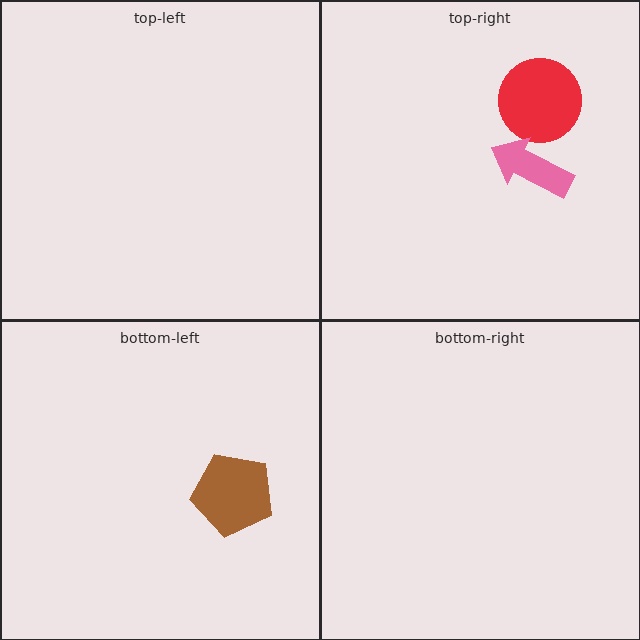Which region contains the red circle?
The top-right region.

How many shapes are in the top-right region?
2.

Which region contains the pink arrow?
The top-right region.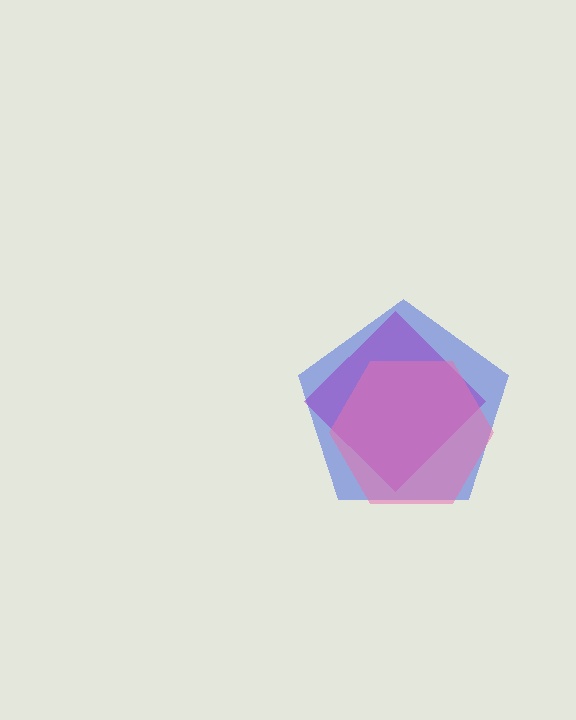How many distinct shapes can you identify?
There are 3 distinct shapes: a blue pentagon, a purple diamond, a pink hexagon.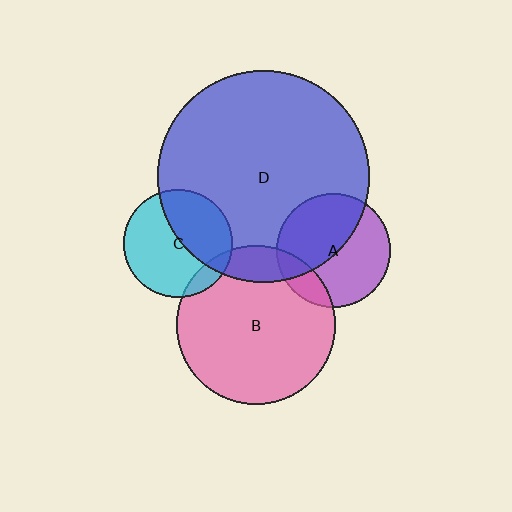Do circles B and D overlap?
Yes.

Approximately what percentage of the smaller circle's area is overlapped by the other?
Approximately 15%.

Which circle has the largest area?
Circle D (blue).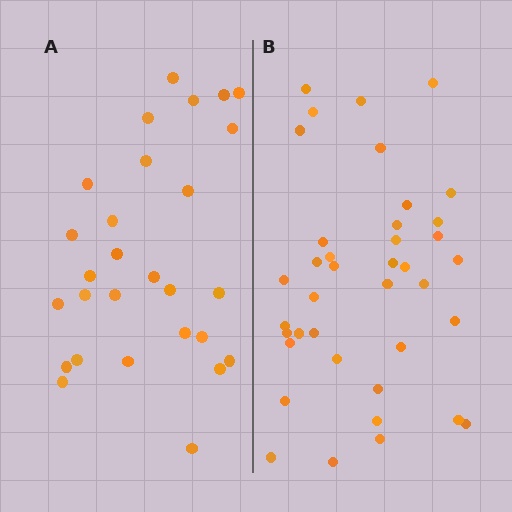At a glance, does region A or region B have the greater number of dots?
Region B (the right region) has more dots.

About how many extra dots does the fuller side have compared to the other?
Region B has roughly 12 or so more dots than region A.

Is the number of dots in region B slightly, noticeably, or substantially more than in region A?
Region B has noticeably more, but not dramatically so. The ratio is roughly 1.4 to 1.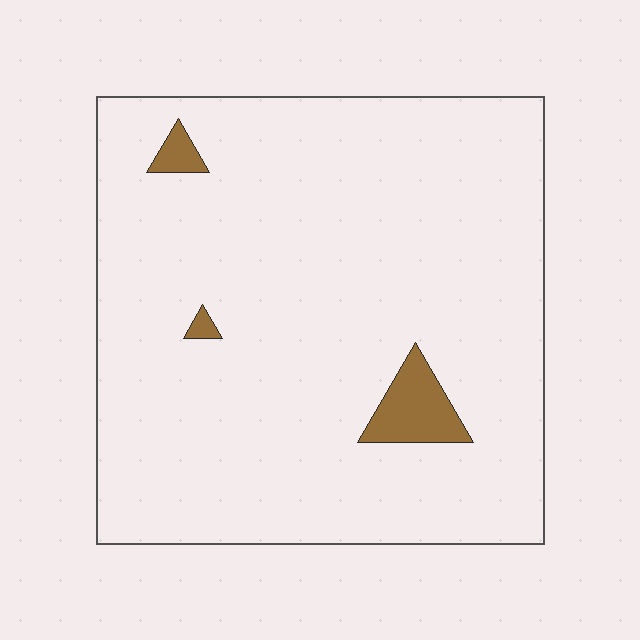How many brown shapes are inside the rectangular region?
3.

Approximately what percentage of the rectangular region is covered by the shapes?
Approximately 5%.